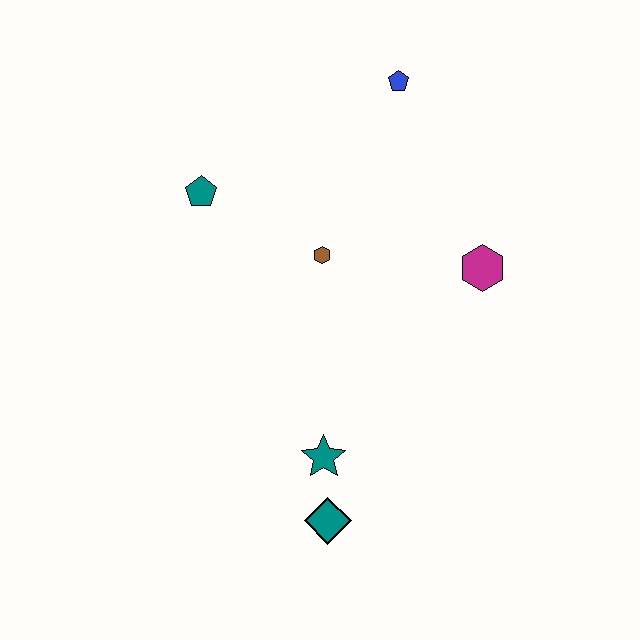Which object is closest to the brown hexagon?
The teal pentagon is closest to the brown hexagon.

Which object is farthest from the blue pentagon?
The teal diamond is farthest from the blue pentagon.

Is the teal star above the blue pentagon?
No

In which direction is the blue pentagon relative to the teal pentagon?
The blue pentagon is to the right of the teal pentagon.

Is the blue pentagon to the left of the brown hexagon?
No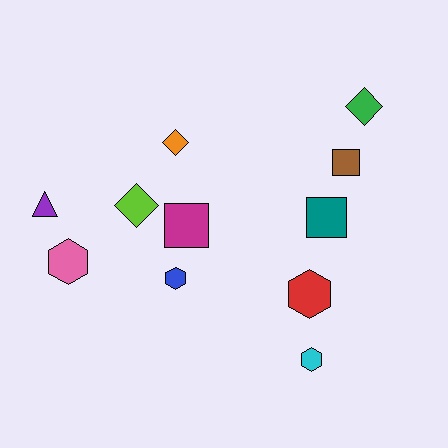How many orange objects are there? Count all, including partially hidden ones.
There is 1 orange object.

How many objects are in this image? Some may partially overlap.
There are 11 objects.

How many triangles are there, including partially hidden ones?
There is 1 triangle.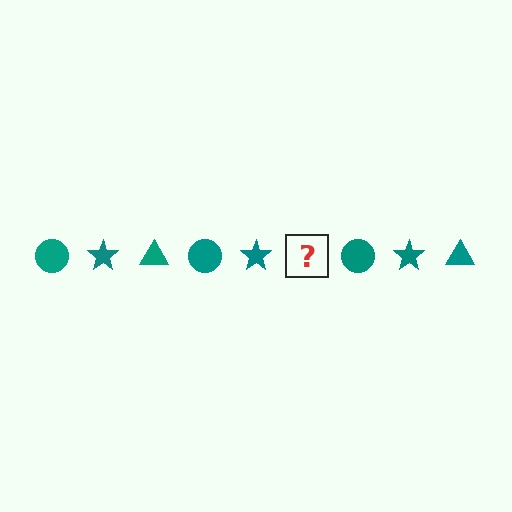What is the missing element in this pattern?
The missing element is a teal triangle.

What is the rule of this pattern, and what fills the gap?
The rule is that the pattern cycles through circle, star, triangle shapes in teal. The gap should be filled with a teal triangle.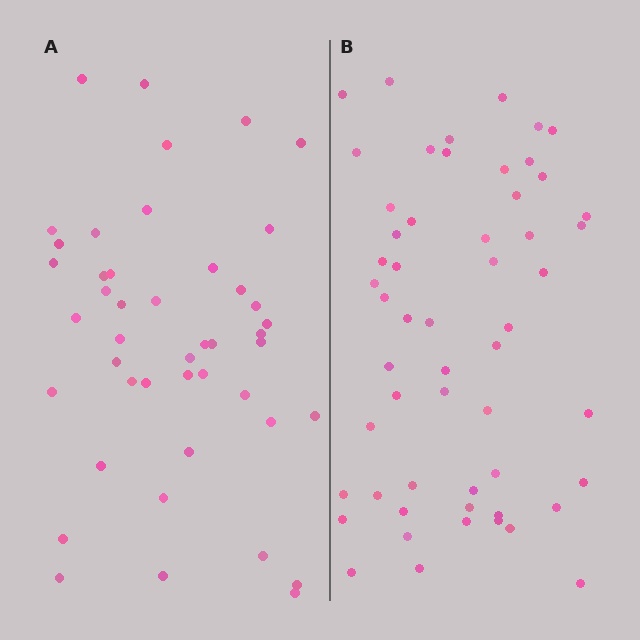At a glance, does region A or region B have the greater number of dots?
Region B (the right region) has more dots.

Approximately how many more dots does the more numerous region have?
Region B has roughly 10 or so more dots than region A.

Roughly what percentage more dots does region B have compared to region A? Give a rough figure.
About 20% more.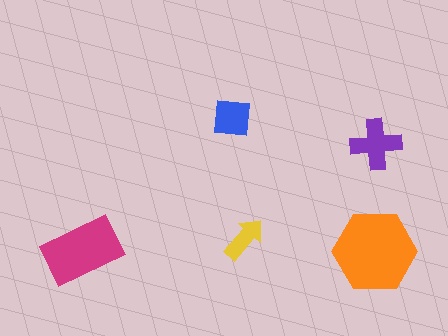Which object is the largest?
The orange hexagon.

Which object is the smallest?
The yellow arrow.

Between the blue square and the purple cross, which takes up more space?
The purple cross.